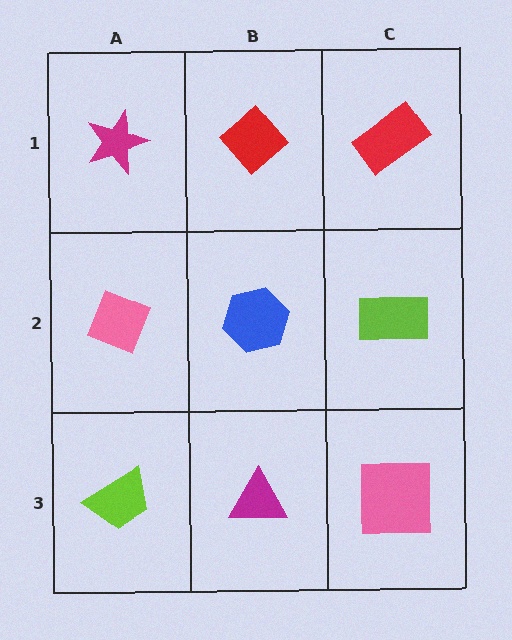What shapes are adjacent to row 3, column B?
A blue hexagon (row 2, column B), a lime trapezoid (row 3, column A), a pink square (row 3, column C).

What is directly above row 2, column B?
A red diamond.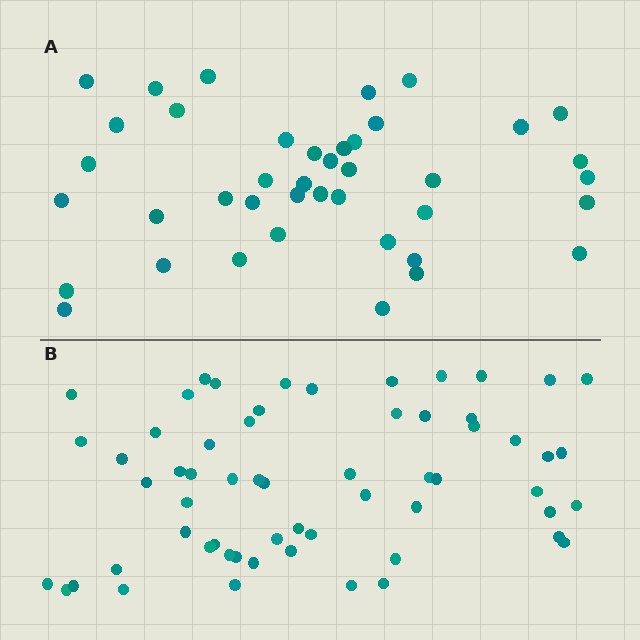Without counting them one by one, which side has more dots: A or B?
Region B (the bottom region) has more dots.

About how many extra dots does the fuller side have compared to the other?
Region B has approximately 20 more dots than region A.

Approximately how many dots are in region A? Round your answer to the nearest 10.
About 40 dots. (The exact count is 41, which rounds to 40.)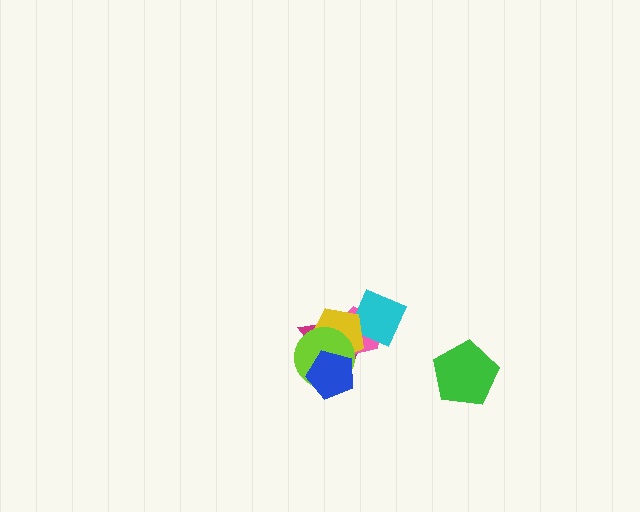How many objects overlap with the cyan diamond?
3 objects overlap with the cyan diamond.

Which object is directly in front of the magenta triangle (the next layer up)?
The pink pentagon is directly in front of the magenta triangle.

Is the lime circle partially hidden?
Yes, it is partially covered by another shape.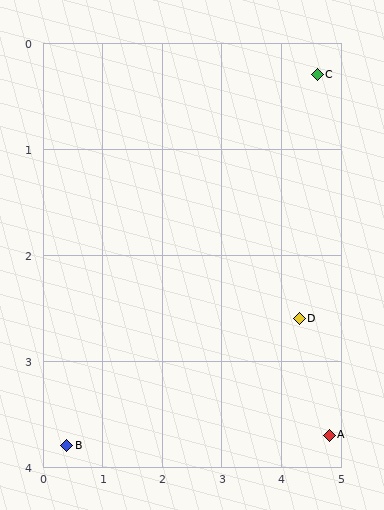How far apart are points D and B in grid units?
Points D and B are about 4.1 grid units apart.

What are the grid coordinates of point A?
Point A is at approximately (4.8, 3.7).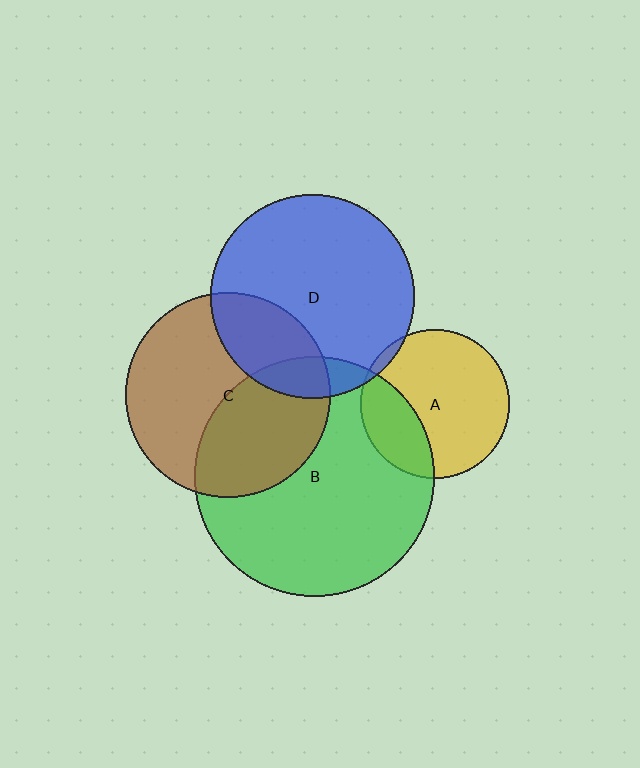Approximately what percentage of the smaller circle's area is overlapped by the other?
Approximately 40%.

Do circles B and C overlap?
Yes.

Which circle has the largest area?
Circle B (green).